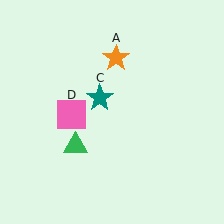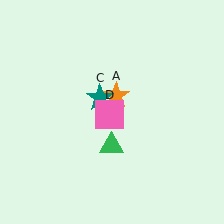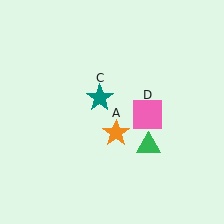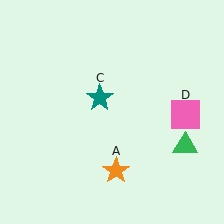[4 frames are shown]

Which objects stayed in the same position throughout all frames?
Teal star (object C) remained stationary.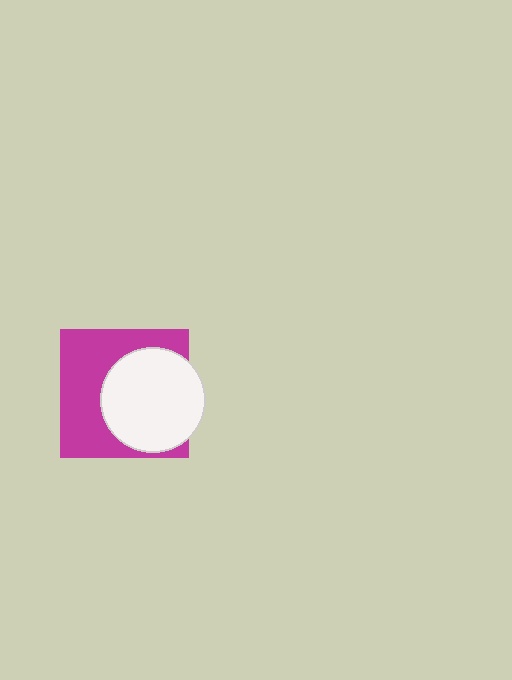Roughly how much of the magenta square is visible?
About half of it is visible (roughly 52%).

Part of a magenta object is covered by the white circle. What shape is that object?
It is a square.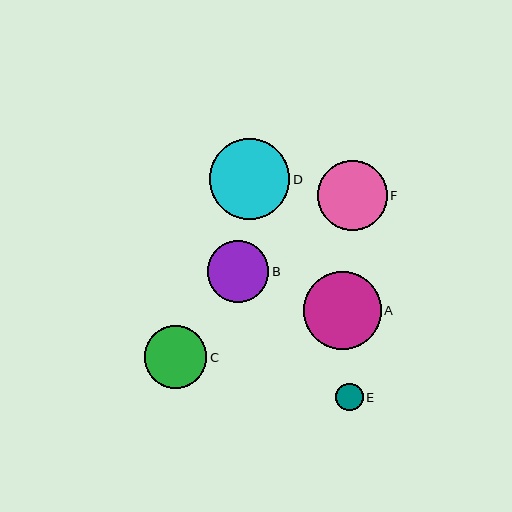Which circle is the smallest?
Circle E is the smallest with a size of approximately 27 pixels.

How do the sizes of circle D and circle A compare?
Circle D and circle A are approximately the same size.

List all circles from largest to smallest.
From largest to smallest: D, A, F, C, B, E.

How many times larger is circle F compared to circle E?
Circle F is approximately 2.6 times the size of circle E.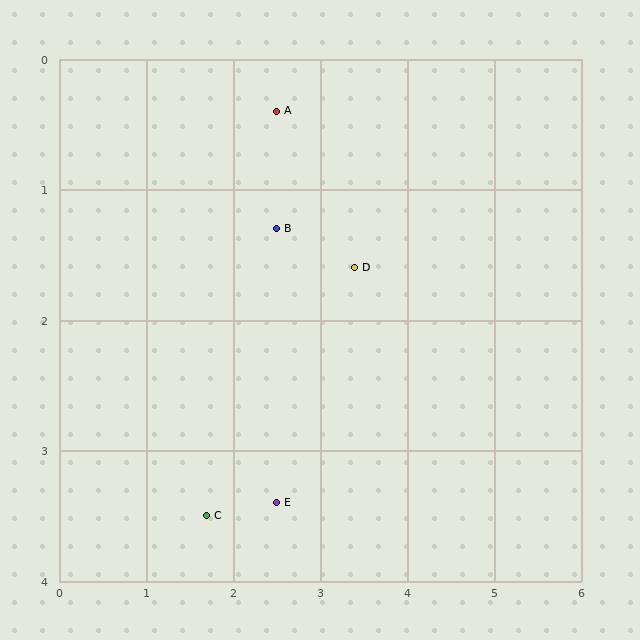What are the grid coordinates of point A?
Point A is at approximately (2.5, 0.4).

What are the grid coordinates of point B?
Point B is at approximately (2.5, 1.3).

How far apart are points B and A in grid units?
Points B and A are about 0.9 grid units apart.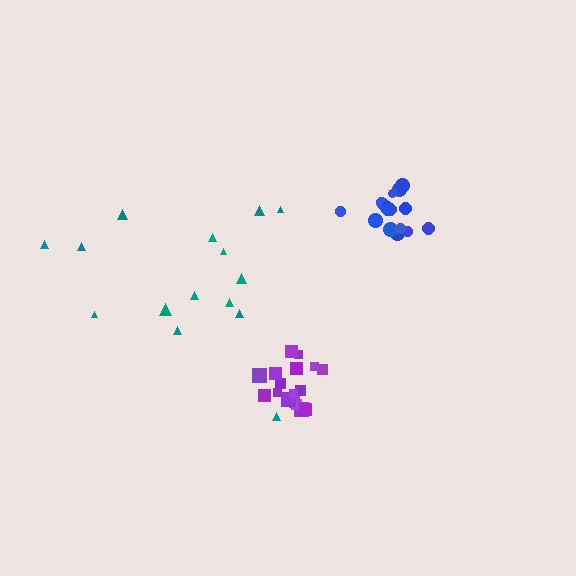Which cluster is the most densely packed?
Purple.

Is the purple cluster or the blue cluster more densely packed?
Purple.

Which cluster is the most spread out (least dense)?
Teal.